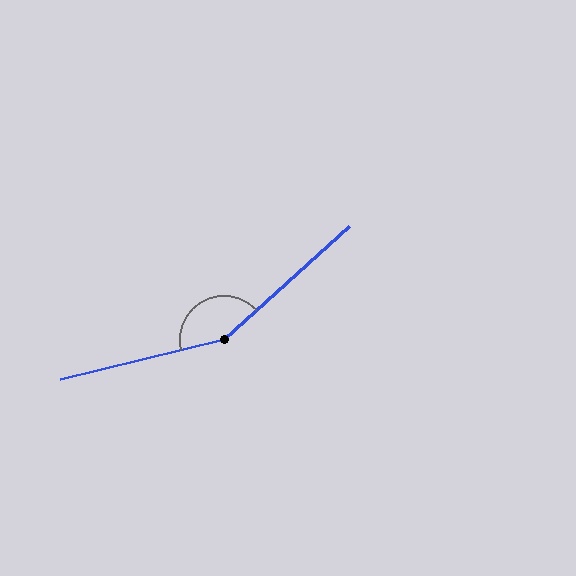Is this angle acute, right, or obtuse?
It is obtuse.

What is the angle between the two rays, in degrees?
Approximately 151 degrees.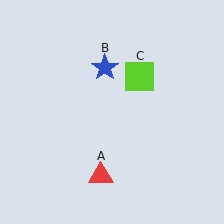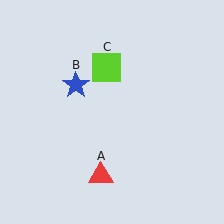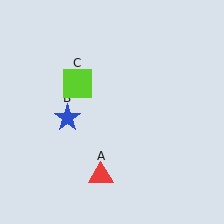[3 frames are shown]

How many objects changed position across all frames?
2 objects changed position: blue star (object B), lime square (object C).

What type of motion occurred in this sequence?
The blue star (object B), lime square (object C) rotated counterclockwise around the center of the scene.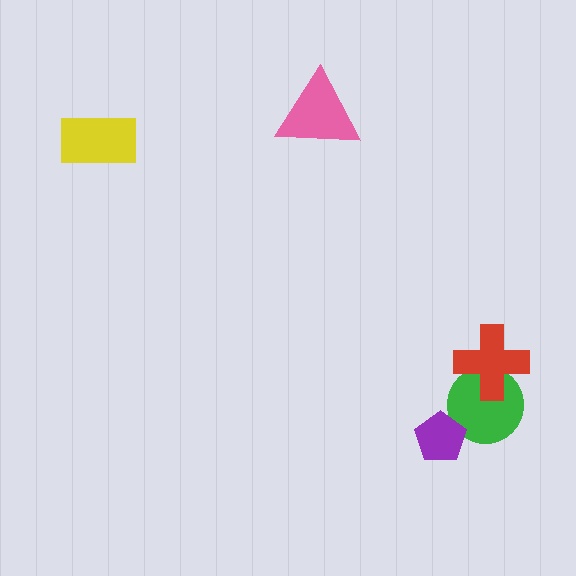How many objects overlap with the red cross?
1 object overlaps with the red cross.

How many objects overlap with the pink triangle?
0 objects overlap with the pink triangle.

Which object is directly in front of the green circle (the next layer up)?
The purple pentagon is directly in front of the green circle.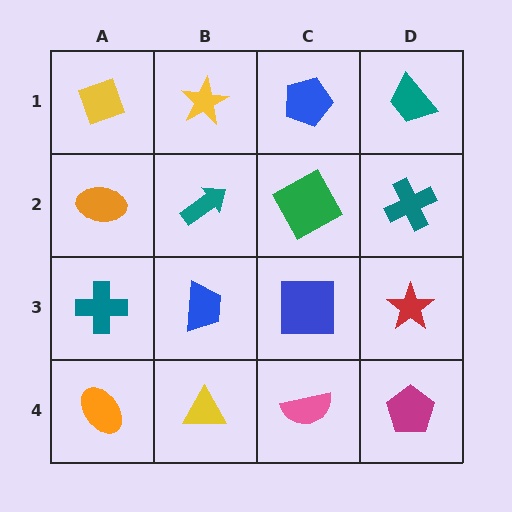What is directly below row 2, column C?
A blue square.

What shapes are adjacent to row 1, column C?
A green square (row 2, column C), a yellow star (row 1, column B), a teal trapezoid (row 1, column D).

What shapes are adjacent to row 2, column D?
A teal trapezoid (row 1, column D), a red star (row 3, column D), a green square (row 2, column C).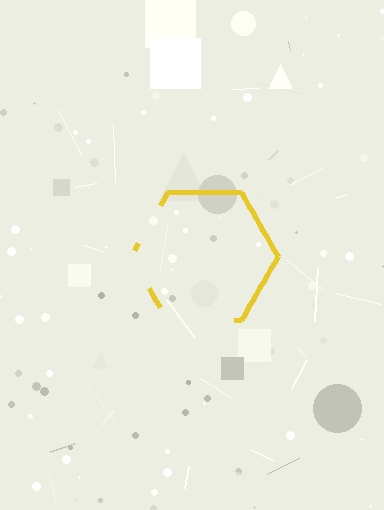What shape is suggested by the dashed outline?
The dashed outline suggests a hexagon.